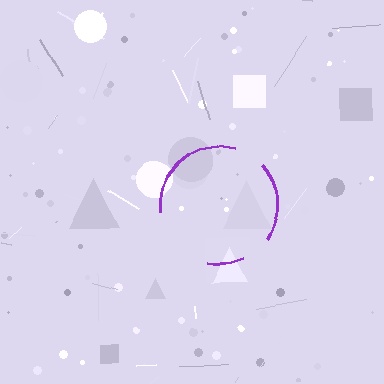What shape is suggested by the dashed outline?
The dashed outline suggests a circle.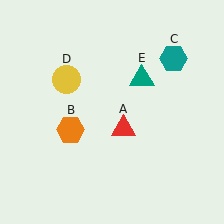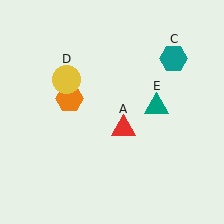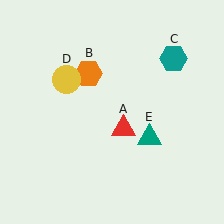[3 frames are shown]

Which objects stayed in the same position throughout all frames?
Red triangle (object A) and teal hexagon (object C) and yellow circle (object D) remained stationary.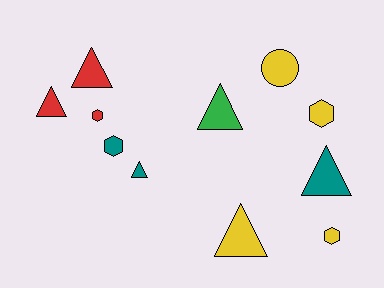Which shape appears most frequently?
Triangle, with 6 objects.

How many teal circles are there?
There are no teal circles.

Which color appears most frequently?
Yellow, with 4 objects.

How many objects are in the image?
There are 11 objects.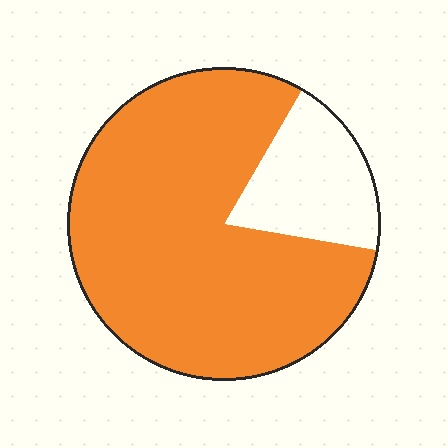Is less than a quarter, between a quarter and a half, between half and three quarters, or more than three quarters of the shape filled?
More than three quarters.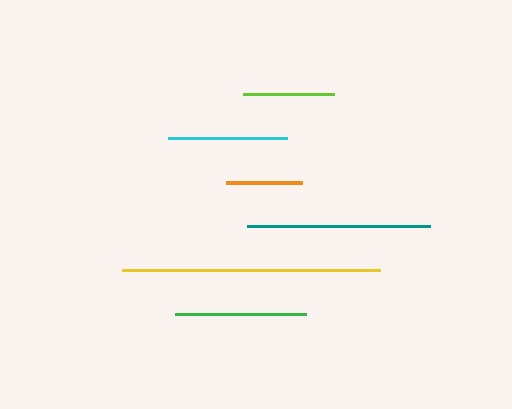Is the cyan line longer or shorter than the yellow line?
The yellow line is longer than the cyan line.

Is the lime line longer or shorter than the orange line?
The lime line is longer than the orange line.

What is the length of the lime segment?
The lime segment is approximately 91 pixels long.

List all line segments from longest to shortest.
From longest to shortest: yellow, teal, green, cyan, lime, orange.